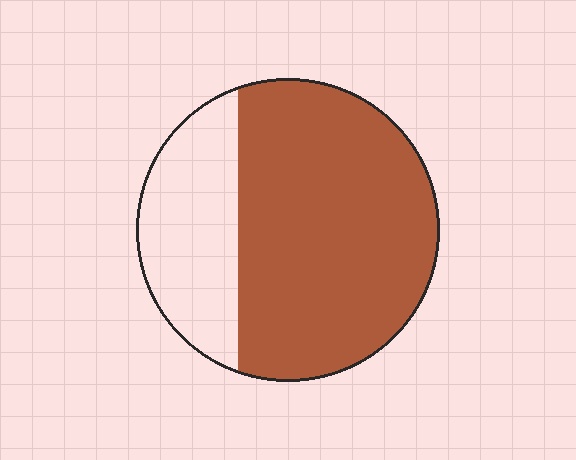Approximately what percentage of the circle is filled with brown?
Approximately 70%.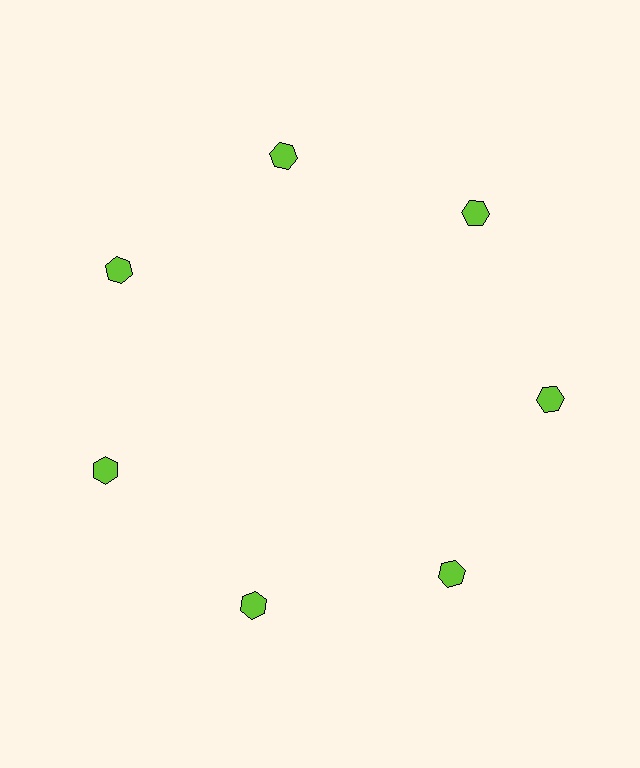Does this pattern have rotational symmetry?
Yes, this pattern has 7-fold rotational symmetry. It looks the same after rotating 51 degrees around the center.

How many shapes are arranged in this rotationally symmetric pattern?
There are 7 shapes, arranged in 7 groups of 1.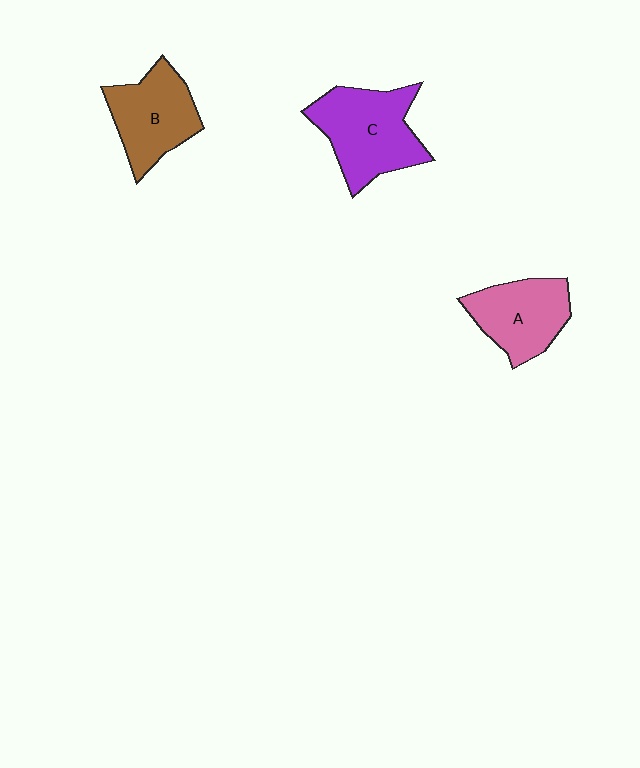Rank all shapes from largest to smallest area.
From largest to smallest: C (purple), B (brown), A (pink).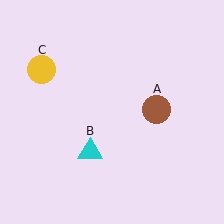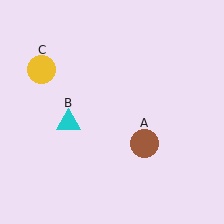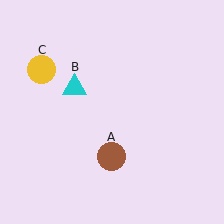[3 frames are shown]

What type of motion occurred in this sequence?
The brown circle (object A), cyan triangle (object B) rotated clockwise around the center of the scene.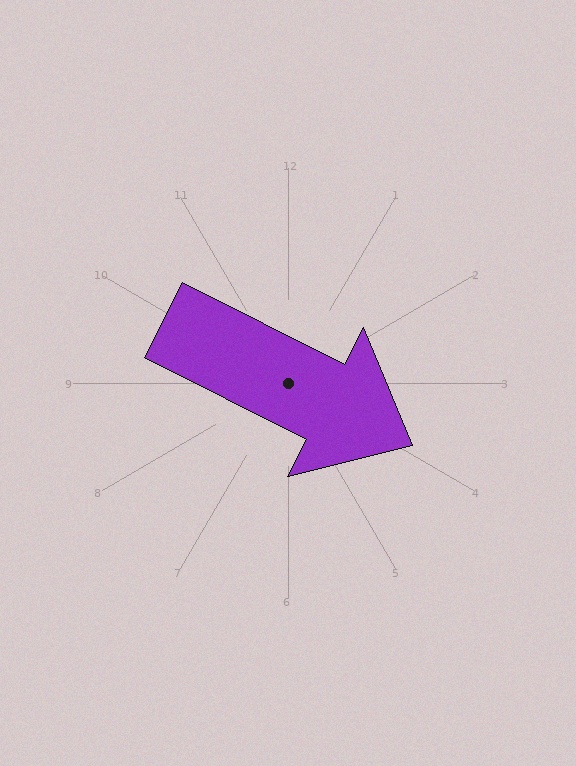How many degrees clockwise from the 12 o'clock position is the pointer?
Approximately 117 degrees.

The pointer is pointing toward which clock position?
Roughly 4 o'clock.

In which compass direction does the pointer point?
Southeast.